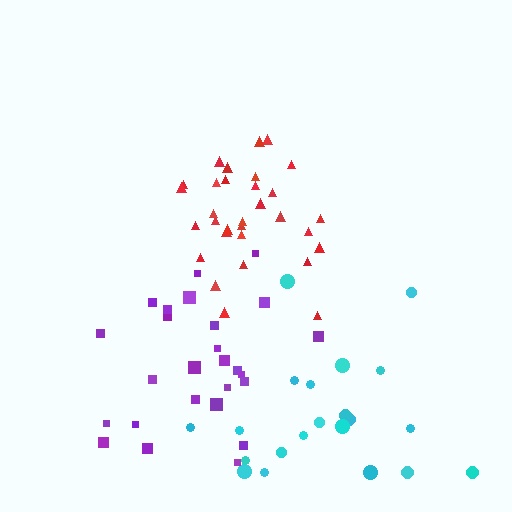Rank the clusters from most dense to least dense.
red, purple, cyan.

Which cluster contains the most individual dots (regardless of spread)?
Red (31).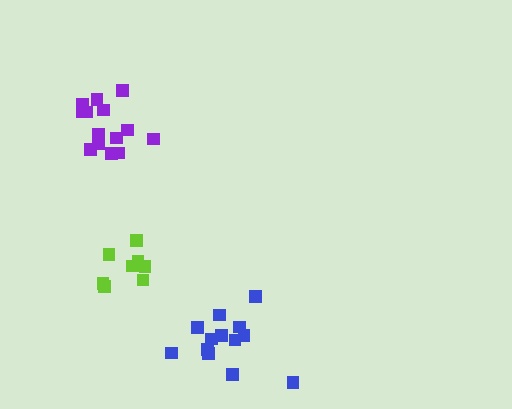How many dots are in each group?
Group 1: 14 dots, Group 2: 13 dots, Group 3: 8 dots (35 total).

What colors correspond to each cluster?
The clusters are colored: purple, blue, lime.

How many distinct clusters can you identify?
There are 3 distinct clusters.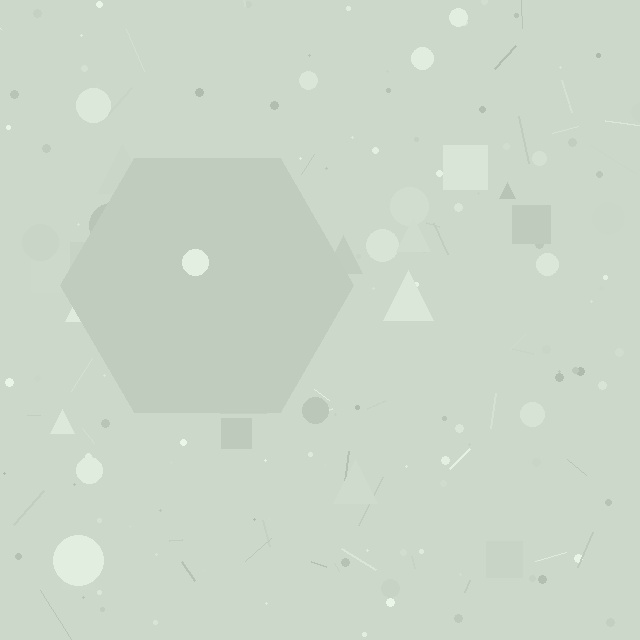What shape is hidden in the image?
A hexagon is hidden in the image.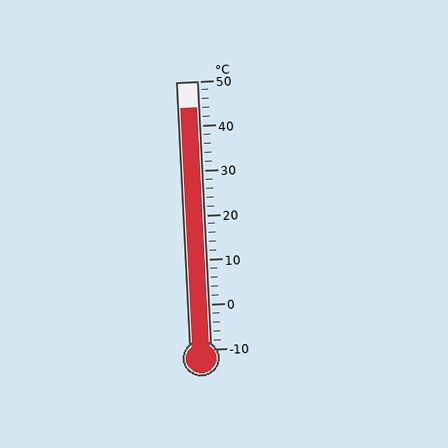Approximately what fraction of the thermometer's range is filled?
The thermometer is filled to approximately 90% of its range.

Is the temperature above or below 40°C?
The temperature is above 40°C.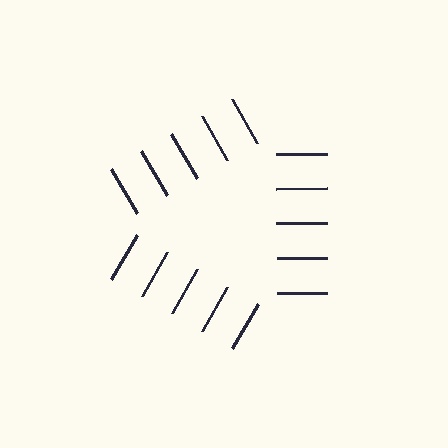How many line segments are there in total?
15 — 5 along each of the 3 edges.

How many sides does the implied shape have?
3 sides — the line-ends trace a triangle.